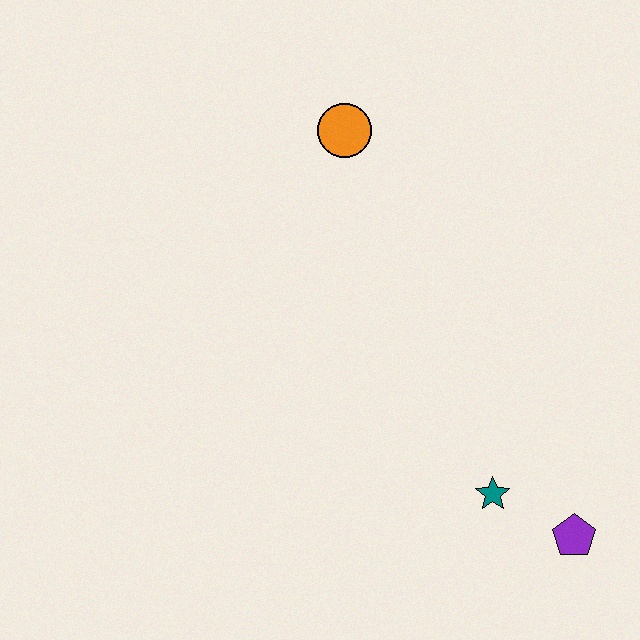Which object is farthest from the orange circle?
The purple pentagon is farthest from the orange circle.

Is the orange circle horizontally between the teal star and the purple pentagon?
No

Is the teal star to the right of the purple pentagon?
No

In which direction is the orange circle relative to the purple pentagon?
The orange circle is above the purple pentagon.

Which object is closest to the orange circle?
The teal star is closest to the orange circle.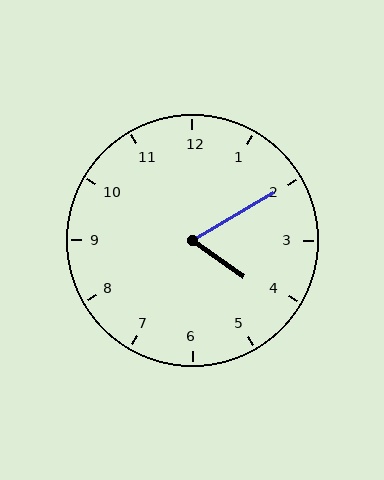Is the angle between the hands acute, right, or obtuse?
It is acute.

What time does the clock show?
4:10.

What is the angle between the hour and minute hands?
Approximately 65 degrees.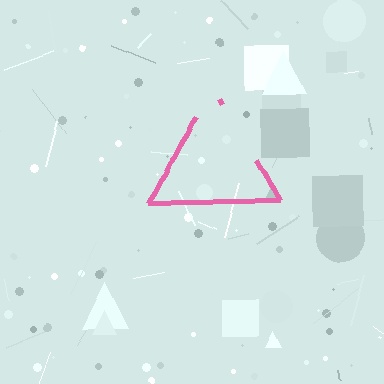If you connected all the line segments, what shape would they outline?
They would outline a triangle.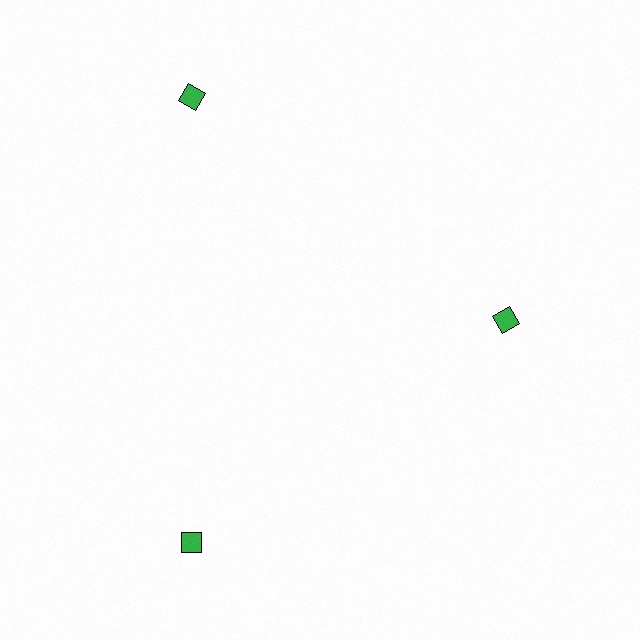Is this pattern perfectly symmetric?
No. The 3 green squares are arranged in a ring, but one element near the 3 o'clock position is pulled inward toward the center, breaking the 3-fold rotational symmetry.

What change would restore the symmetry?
The symmetry would be restored by moving it outward, back onto the ring so that all 3 squares sit at equal angles and equal distance from the center.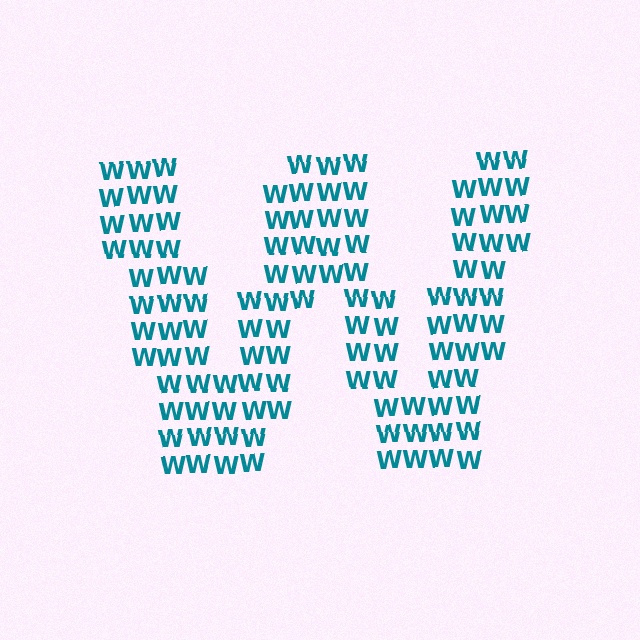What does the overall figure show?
The overall figure shows the letter W.